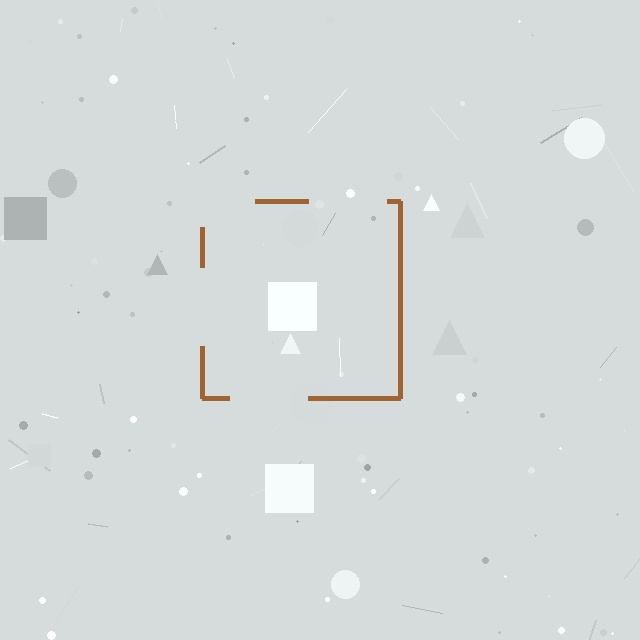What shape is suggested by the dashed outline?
The dashed outline suggests a square.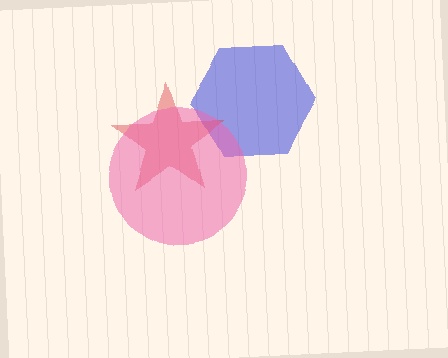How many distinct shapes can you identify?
There are 3 distinct shapes: a blue hexagon, a red star, a pink circle.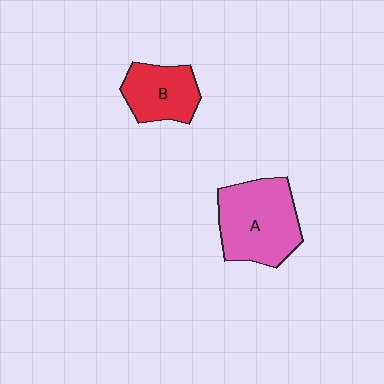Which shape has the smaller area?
Shape B (red).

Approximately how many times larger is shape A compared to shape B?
Approximately 1.6 times.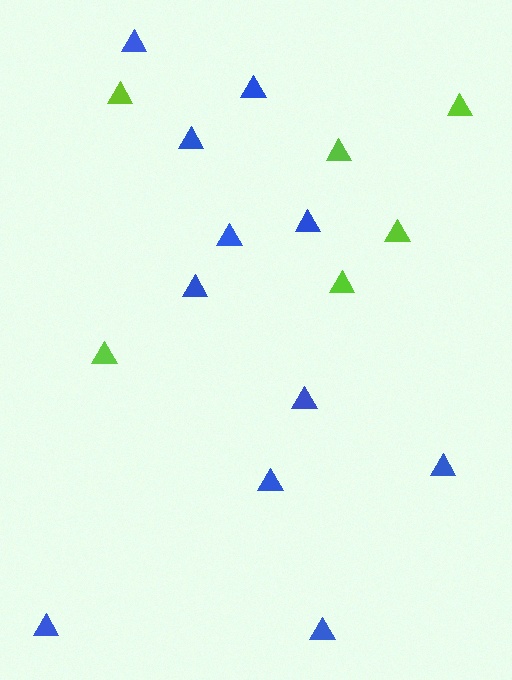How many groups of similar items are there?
There are 2 groups: one group of lime triangles (6) and one group of blue triangles (11).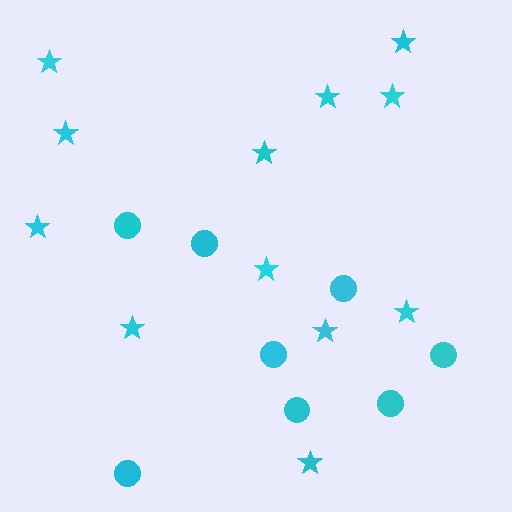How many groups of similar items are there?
There are 2 groups: one group of circles (8) and one group of stars (12).